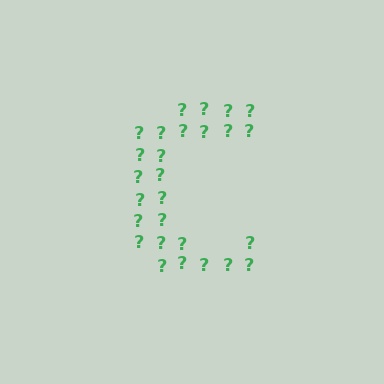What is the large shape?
The large shape is the letter C.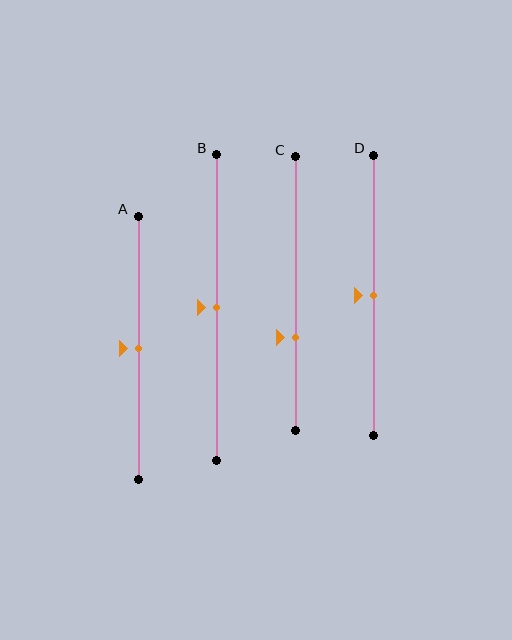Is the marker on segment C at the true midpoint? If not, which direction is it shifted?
No, the marker on segment C is shifted downward by about 16% of the segment length.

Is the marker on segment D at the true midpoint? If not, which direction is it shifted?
Yes, the marker on segment D is at the true midpoint.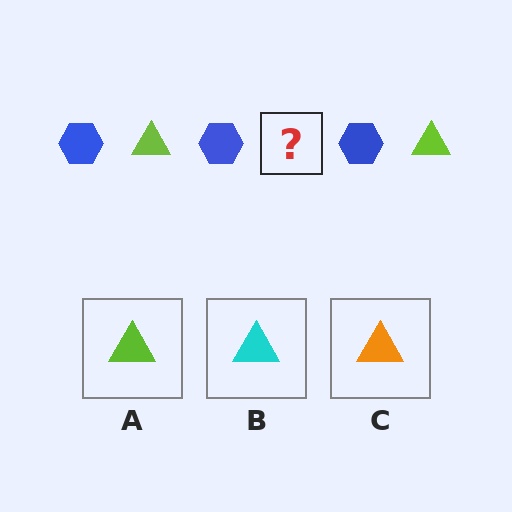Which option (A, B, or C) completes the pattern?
A.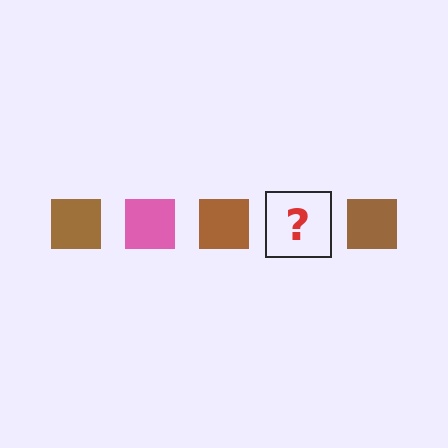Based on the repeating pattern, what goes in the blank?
The blank should be a pink square.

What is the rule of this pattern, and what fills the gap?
The rule is that the pattern cycles through brown, pink squares. The gap should be filled with a pink square.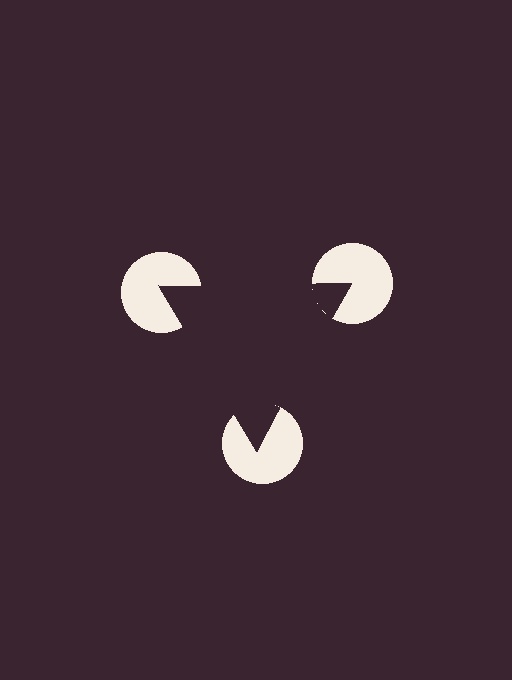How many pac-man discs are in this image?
There are 3 — one at each vertex of the illusory triangle.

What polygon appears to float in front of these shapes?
An illusory triangle — its edges are inferred from the aligned wedge cuts in the pac-man discs, not physically drawn.